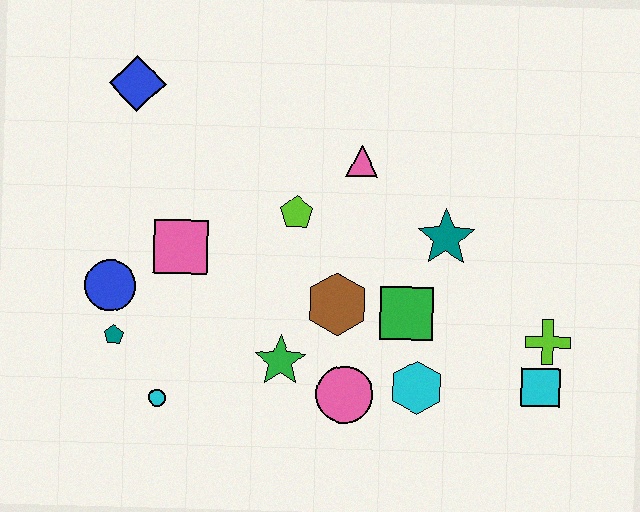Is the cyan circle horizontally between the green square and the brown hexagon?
No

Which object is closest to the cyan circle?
The teal pentagon is closest to the cyan circle.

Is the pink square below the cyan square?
No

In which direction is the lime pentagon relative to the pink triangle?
The lime pentagon is to the left of the pink triangle.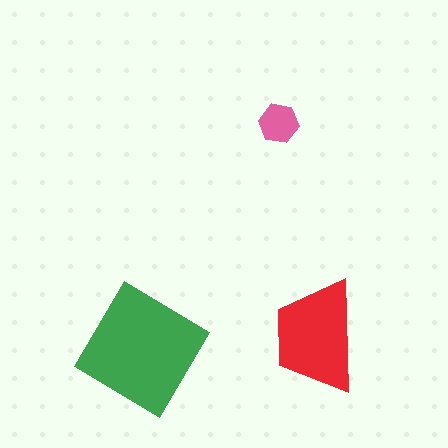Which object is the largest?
The green diamond.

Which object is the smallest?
The pink hexagon.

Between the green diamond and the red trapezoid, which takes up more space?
The green diamond.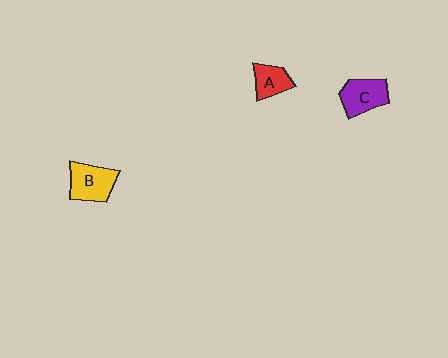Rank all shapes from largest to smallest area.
From largest to smallest: B (yellow), C (purple), A (red).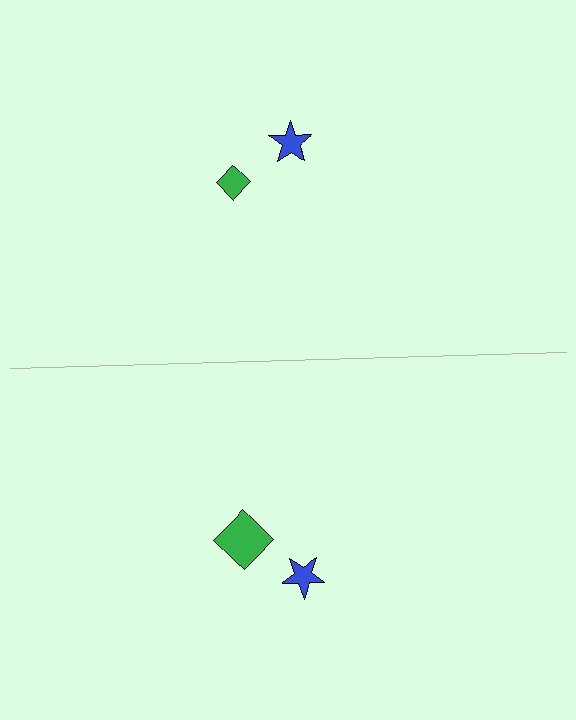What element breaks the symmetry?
The green diamond on the bottom side has a different size than its mirror counterpart.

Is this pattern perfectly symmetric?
No, the pattern is not perfectly symmetric. The green diamond on the bottom side has a different size than its mirror counterpart.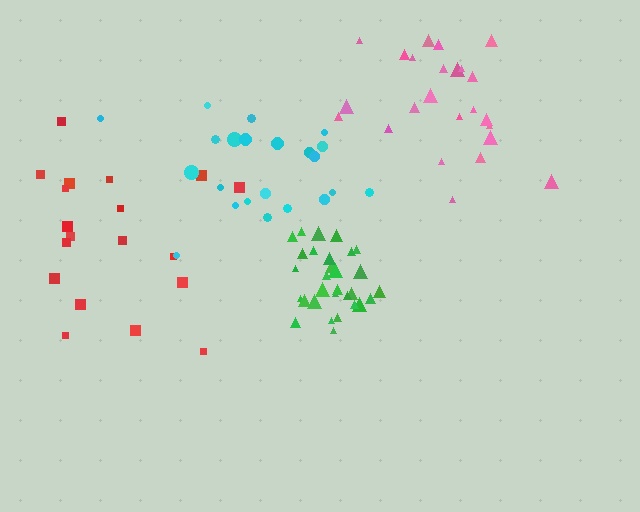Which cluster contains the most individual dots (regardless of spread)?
Green (30).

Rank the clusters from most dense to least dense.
green, cyan, pink, red.